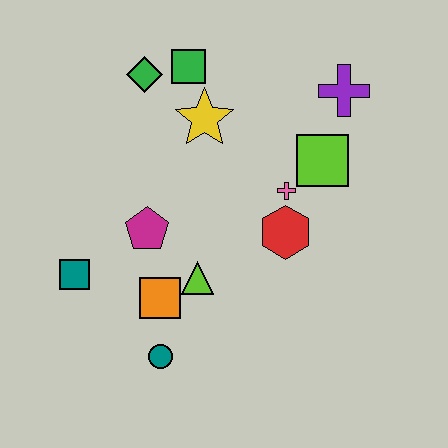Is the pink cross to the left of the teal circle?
No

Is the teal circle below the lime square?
Yes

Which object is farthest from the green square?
The teal circle is farthest from the green square.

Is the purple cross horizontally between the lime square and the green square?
No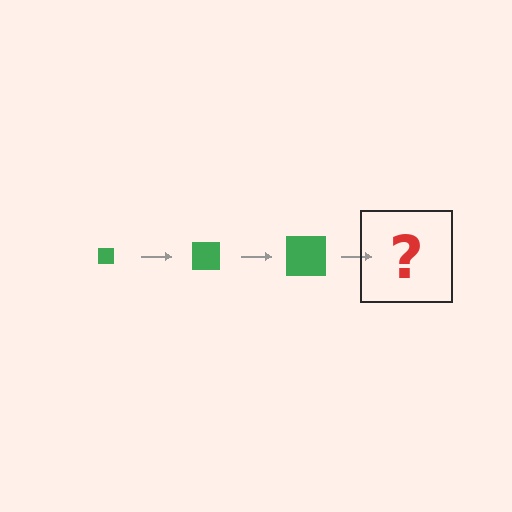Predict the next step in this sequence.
The next step is a green square, larger than the previous one.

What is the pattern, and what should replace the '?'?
The pattern is that the square gets progressively larger each step. The '?' should be a green square, larger than the previous one.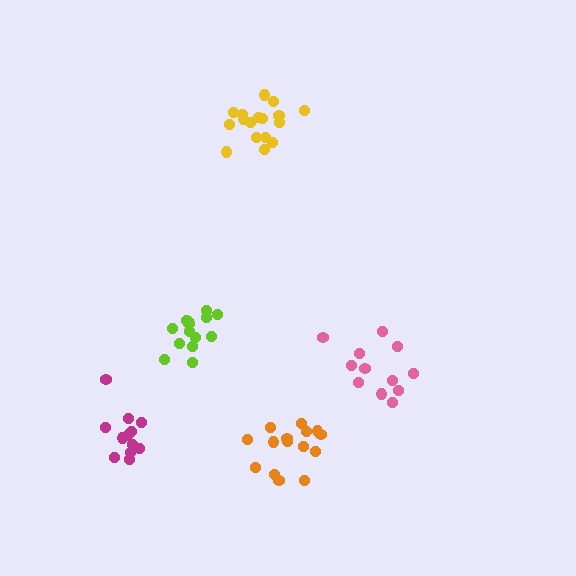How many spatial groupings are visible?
There are 5 spatial groupings.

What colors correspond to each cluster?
The clusters are colored: lime, orange, magenta, pink, yellow.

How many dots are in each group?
Group 1: 14 dots, Group 2: 15 dots, Group 3: 12 dots, Group 4: 12 dots, Group 5: 17 dots (70 total).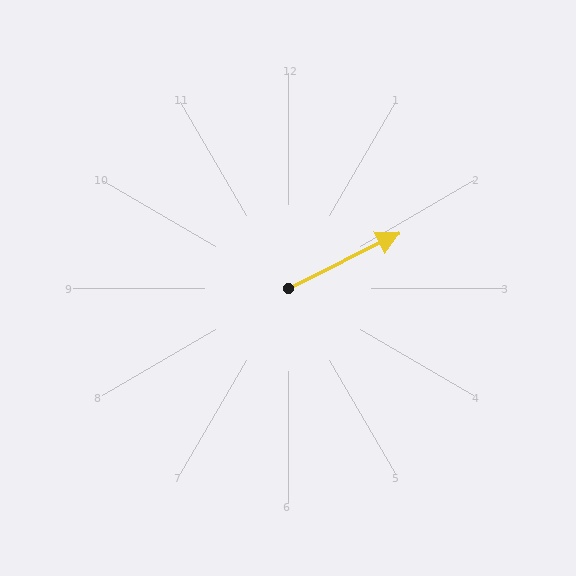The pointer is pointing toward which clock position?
Roughly 2 o'clock.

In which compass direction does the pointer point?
Northeast.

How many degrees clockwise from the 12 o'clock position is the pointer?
Approximately 63 degrees.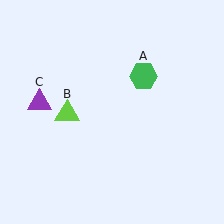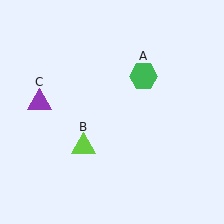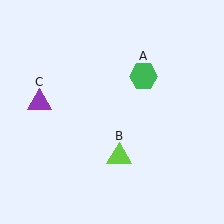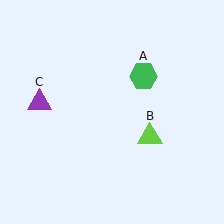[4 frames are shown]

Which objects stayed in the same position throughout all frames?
Green hexagon (object A) and purple triangle (object C) remained stationary.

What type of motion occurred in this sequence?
The lime triangle (object B) rotated counterclockwise around the center of the scene.